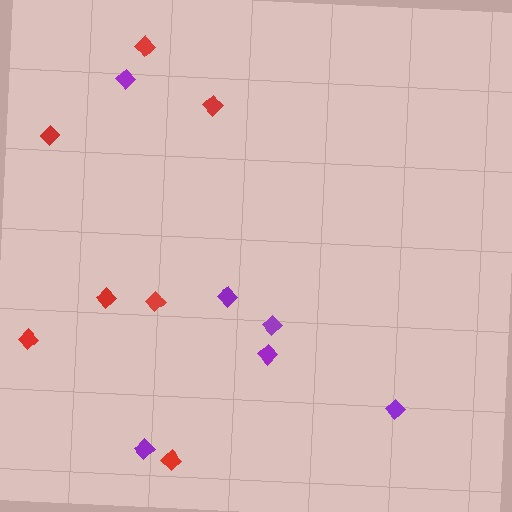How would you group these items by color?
There are 2 groups: one group of red diamonds (7) and one group of purple diamonds (6).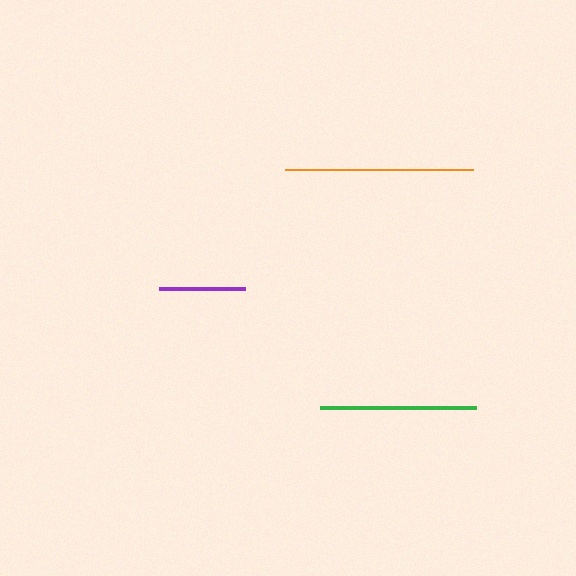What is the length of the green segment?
The green segment is approximately 157 pixels long.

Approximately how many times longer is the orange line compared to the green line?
The orange line is approximately 1.2 times the length of the green line.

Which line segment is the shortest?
The purple line is the shortest at approximately 86 pixels.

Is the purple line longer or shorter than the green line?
The green line is longer than the purple line.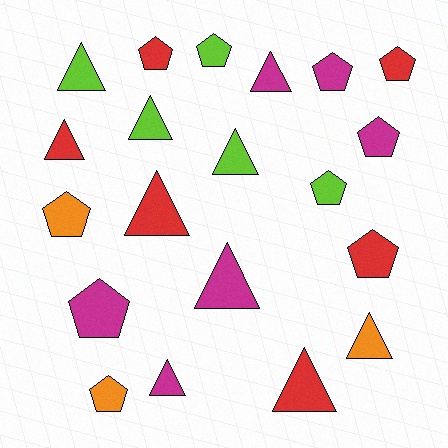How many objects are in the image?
There are 20 objects.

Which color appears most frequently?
Magenta, with 6 objects.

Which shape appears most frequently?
Pentagon, with 10 objects.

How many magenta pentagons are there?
There are 3 magenta pentagons.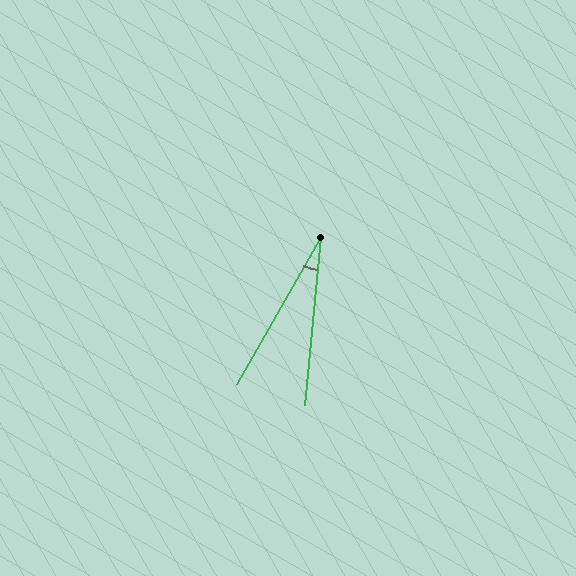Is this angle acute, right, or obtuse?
It is acute.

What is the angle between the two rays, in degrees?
Approximately 24 degrees.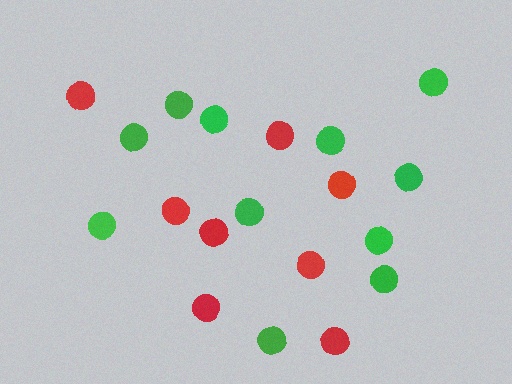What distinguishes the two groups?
There are 2 groups: one group of red circles (8) and one group of green circles (11).